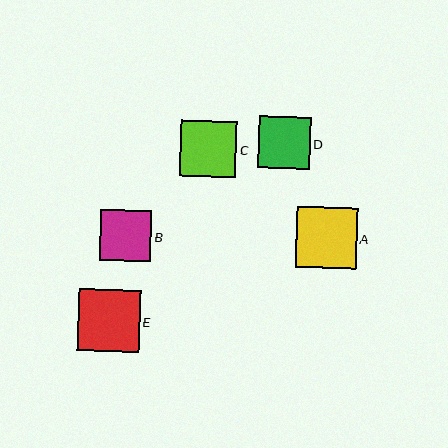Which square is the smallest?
Square B is the smallest with a size of approximately 51 pixels.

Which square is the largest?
Square E is the largest with a size of approximately 62 pixels.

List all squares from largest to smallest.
From largest to smallest: E, A, C, D, B.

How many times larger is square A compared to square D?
Square A is approximately 1.2 times the size of square D.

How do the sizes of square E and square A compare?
Square E and square A are approximately the same size.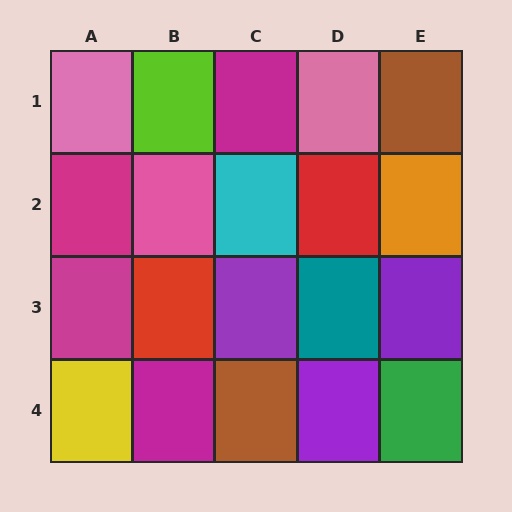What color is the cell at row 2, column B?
Pink.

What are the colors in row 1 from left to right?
Pink, lime, magenta, pink, brown.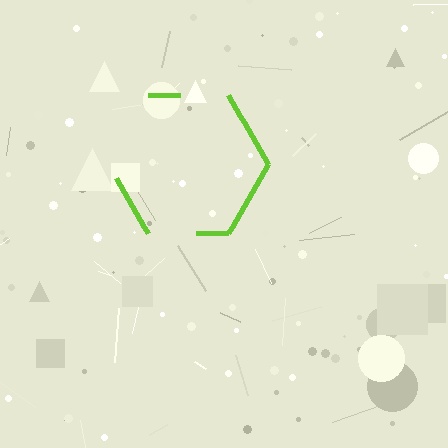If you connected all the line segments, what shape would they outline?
They would outline a hexagon.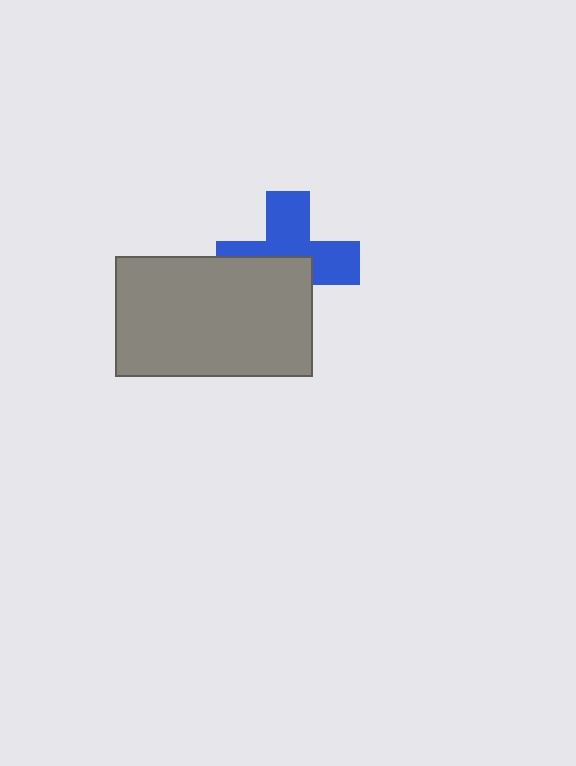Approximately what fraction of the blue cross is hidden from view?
Roughly 48% of the blue cross is hidden behind the gray rectangle.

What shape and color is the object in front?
The object in front is a gray rectangle.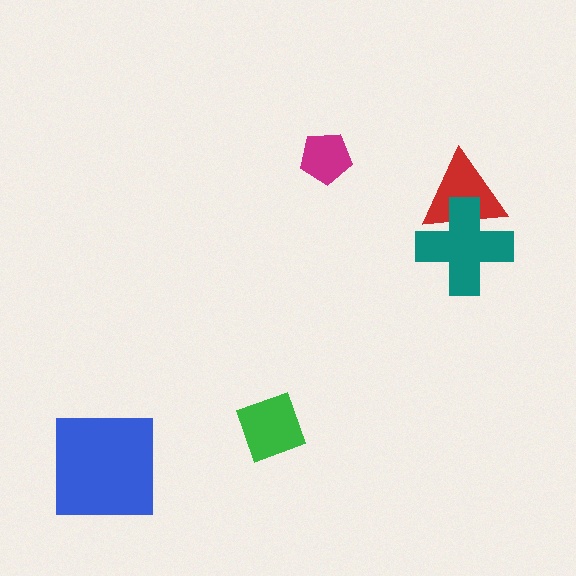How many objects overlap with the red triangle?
1 object overlaps with the red triangle.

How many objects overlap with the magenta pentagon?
0 objects overlap with the magenta pentagon.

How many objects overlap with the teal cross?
1 object overlaps with the teal cross.